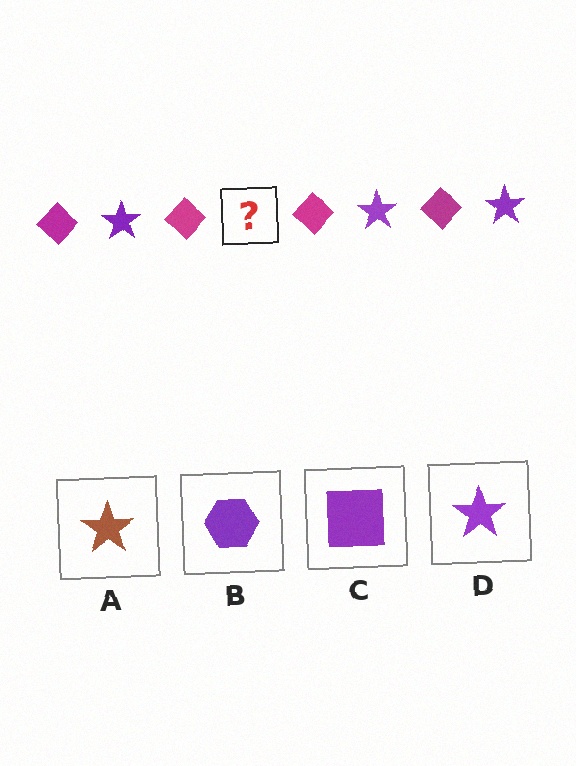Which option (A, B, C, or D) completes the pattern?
D.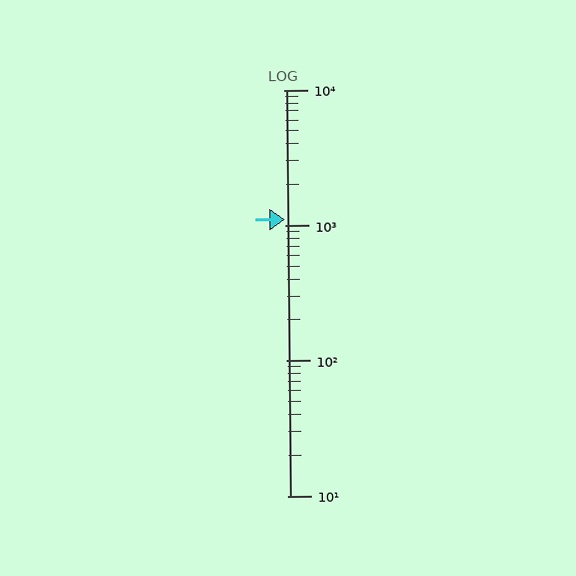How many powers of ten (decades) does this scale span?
The scale spans 3 decades, from 10 to 10000.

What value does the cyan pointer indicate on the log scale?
The pointer indicates approximately 1100.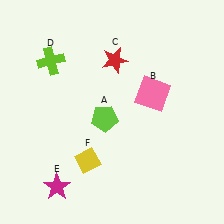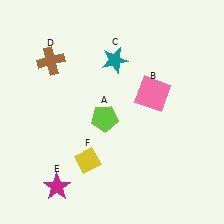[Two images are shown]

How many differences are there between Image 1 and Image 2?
There are 2 differences between the two images.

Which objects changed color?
C changed from red to teal. D changed from lime to brown.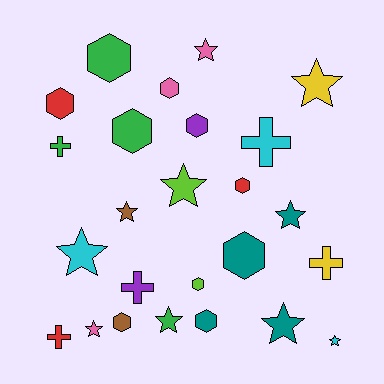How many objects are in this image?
There are 25 objects.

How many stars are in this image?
There are 10 stars.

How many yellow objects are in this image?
There are 2 yellow objects.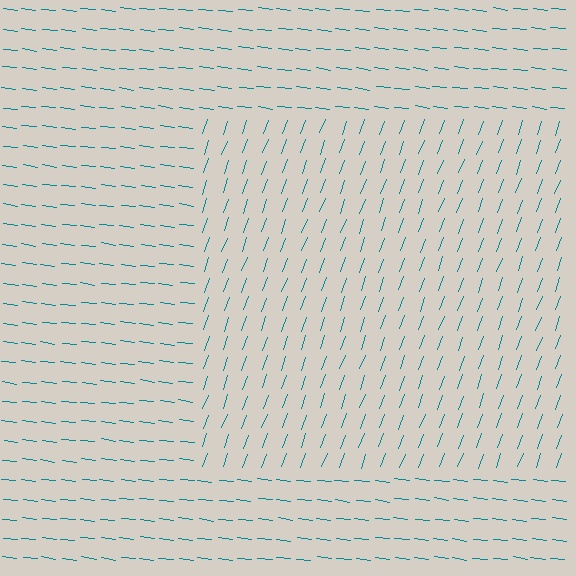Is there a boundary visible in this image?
Yes, there is a texture boundary formed by a change in line orientation.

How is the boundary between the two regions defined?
The boundary is defined purely by a change in line orientation (approximately 77 degrees difference). All lines are the same color and thickness.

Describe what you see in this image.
The image is filled with small teal line segments. A rectangle region in the image has lines oriented differently from the surrounding lines, creating a visible texture boundary.